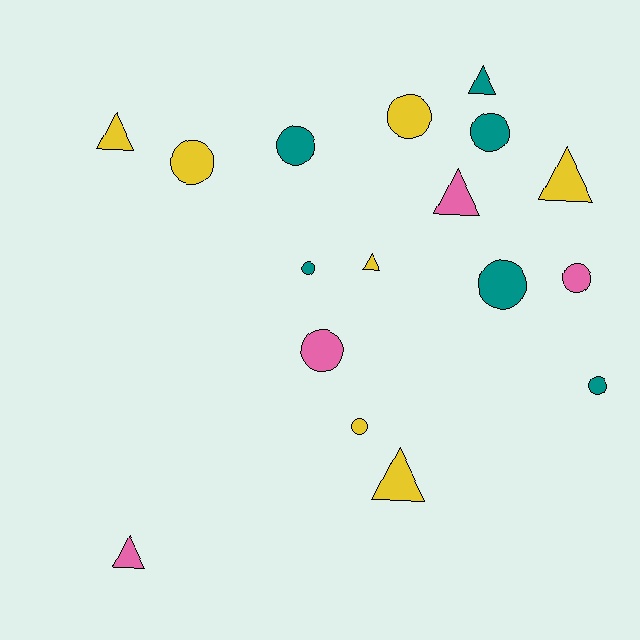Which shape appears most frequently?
Circle, with 10 objects.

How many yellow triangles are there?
There are 4 yellow triangles.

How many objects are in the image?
There are 17 objects.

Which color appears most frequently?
Yellow, with 7 objects.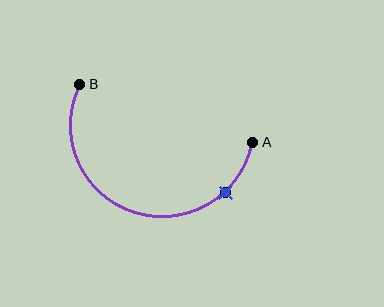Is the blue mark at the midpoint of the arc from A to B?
No. The blue mark lies on the arc but is closer to endpoint A. The arc midpoint would be at the point on the curve equidistant along the arc from both A and B.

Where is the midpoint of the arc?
The arc midpoint is the point on the curve farthest from the straight line joining A and B. It sits below that line.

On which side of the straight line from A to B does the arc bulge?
The arc bulges below the straight line connecting A and B.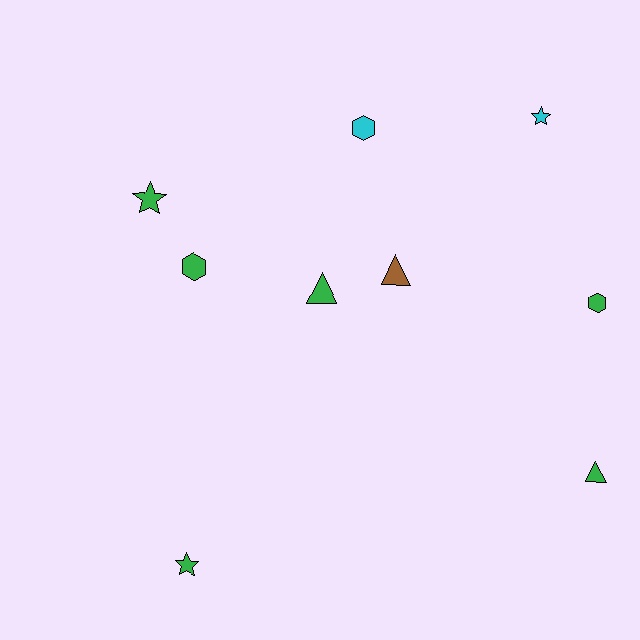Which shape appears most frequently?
Hexagon, with 3 objects.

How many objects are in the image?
There are 9 objects.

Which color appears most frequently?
Green, with 6 objects.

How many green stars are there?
There are 2 green stars.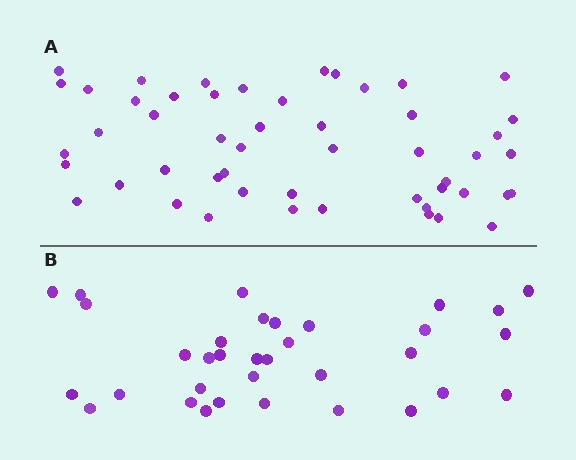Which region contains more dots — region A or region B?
Region A (the top region) has more dots.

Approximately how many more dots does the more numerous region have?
Region A has approximately 15 more dots than region B.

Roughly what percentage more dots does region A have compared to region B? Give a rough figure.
About 50% more.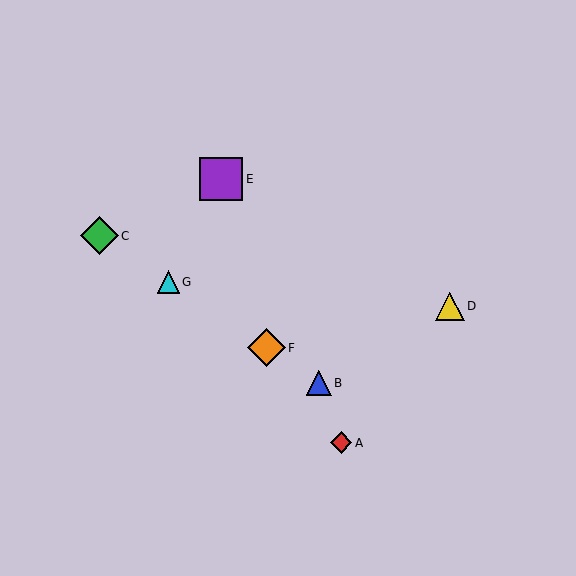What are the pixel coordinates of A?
Object A is at (341, 443).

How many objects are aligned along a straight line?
4 objects (B, C, F, G) are aligned along a straight line.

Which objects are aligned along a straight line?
Objects B, C, F, G are aligned along a straight line.